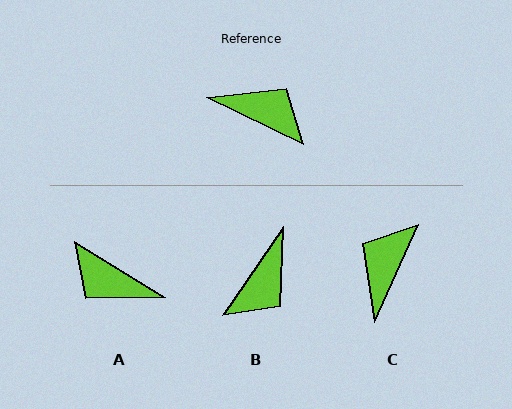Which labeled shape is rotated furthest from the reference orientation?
A, about 174 degrees away.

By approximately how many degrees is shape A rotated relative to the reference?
Approximately 174 degrees counter-clockwise.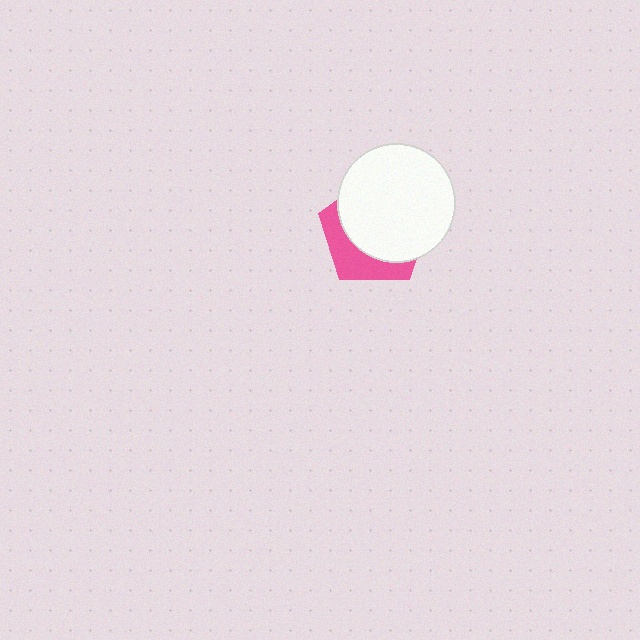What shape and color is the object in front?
The object in front is a white circle.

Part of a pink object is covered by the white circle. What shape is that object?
It is a pentagon.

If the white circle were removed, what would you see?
You would see the complete pink pentagon.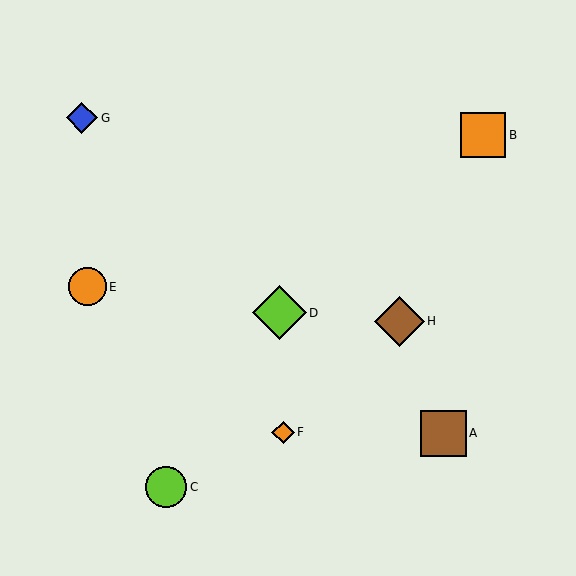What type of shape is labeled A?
Shape A is a brown square.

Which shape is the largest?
The lime diamond (labeled D) is the largest.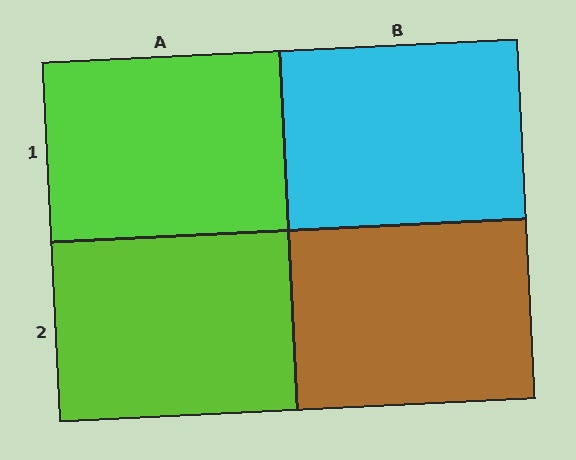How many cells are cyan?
1 cell is cyan.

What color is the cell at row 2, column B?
Brown.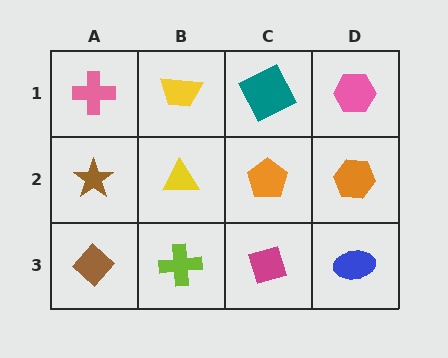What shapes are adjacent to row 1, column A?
A brown star (row 2, column A), a yellow trapezoid (row 1, column B).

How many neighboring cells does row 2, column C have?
4.